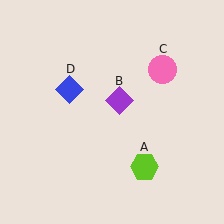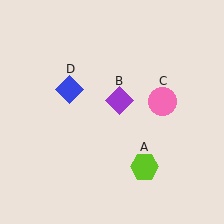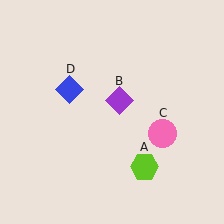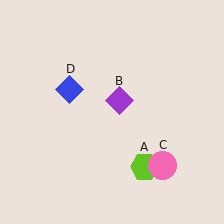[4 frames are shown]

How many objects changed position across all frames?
1 object changed position: pink circle (object C).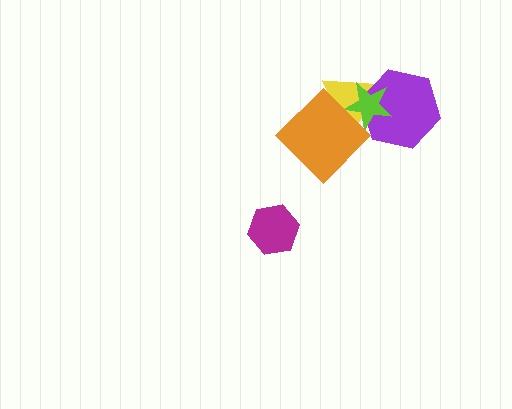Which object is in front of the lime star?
The orange diamond is in front of the lime star.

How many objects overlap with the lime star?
3 objects overlap with the lime star.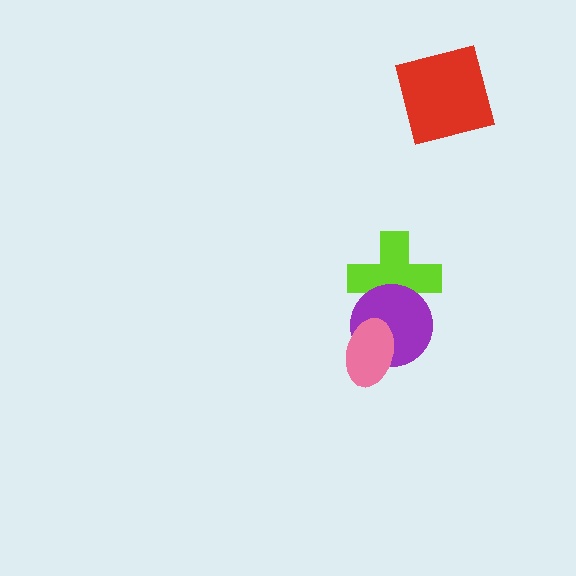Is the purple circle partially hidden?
Yes, it is partially covered by another shape.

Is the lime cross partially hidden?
Yes, it is partially covered by another shape.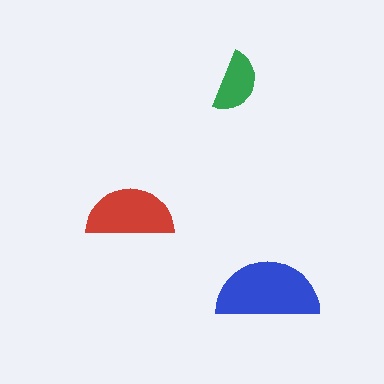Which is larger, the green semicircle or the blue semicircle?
The blue one.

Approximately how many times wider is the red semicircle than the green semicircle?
About 1.5 times wider.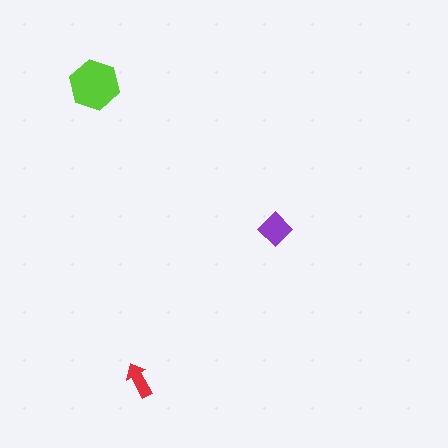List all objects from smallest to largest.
The red arrow, the purple diamond, the lime hexagon.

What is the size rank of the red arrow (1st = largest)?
3rd.